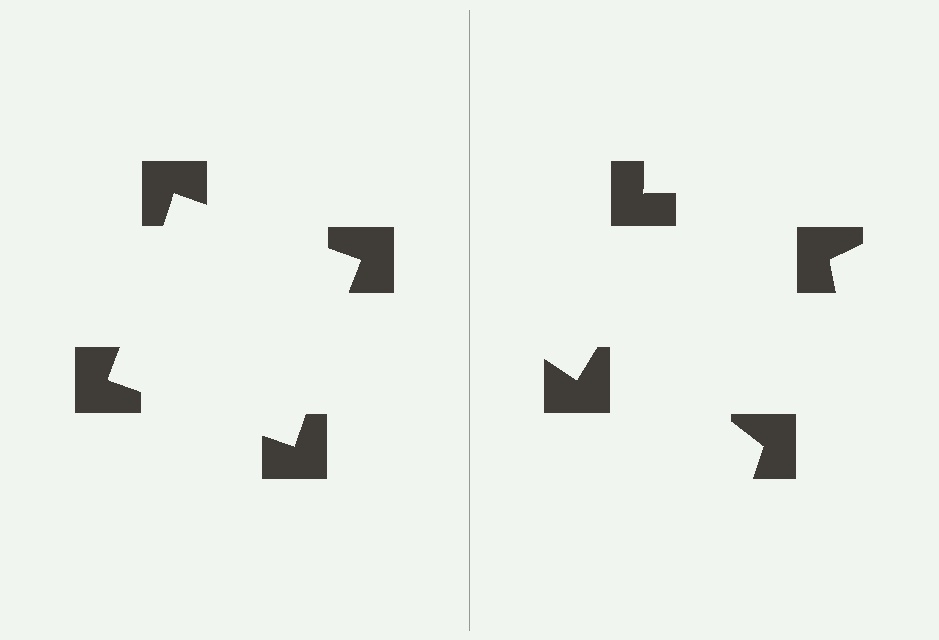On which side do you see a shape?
An illusory square appears on the left side. On the right side the wedge cuts are rotated, so no coherent shape forms.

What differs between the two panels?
The notched squares are positioned identically on both sides; only the wedge orientations differ. On the left they align to a square; on the right they are misaligned.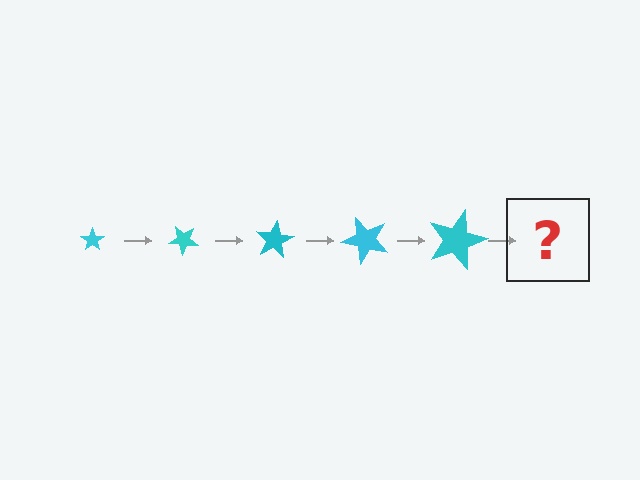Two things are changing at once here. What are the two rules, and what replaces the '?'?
The two rules are that the star grows larger each step and it rotates 40 degrees each step. The '?' should be a star, larger than the previous one and rotated 200 degrees from the start.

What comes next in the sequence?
The next element should be a star, larger than the previous one and rotated 200 degrees from the start.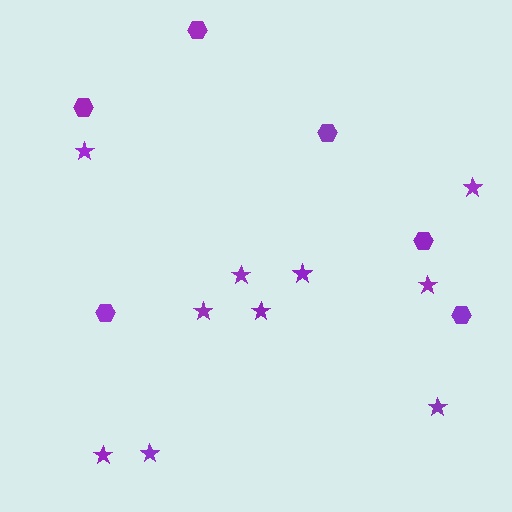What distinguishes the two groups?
There are 2 groups: one group of stars (10) and one group of hexagons (6).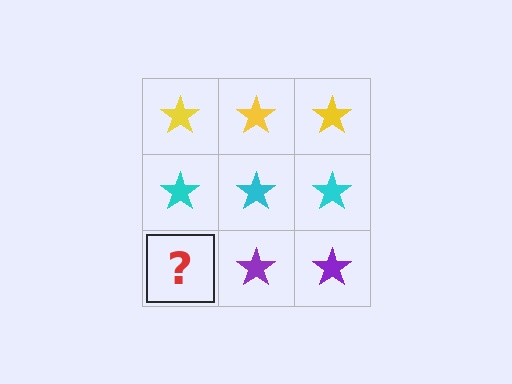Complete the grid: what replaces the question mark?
The question mark should be replaced with a purple star.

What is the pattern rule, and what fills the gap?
The rule is that each row has a consistent color. The gap should be filled with a purple star.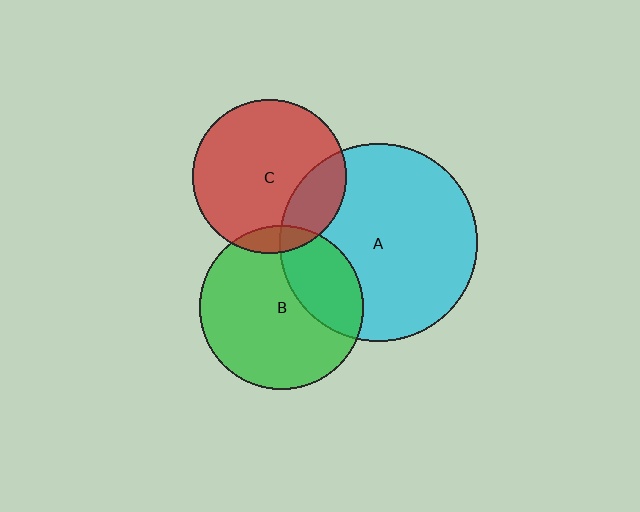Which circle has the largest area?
Circle A (cyan).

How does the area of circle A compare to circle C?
Approximately 1.7 times.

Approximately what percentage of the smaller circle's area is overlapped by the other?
Approximately 30%.